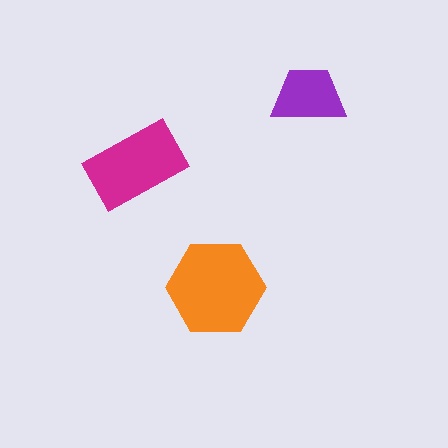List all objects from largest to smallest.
The orange hexagon, the magenta rectangle, the purple trapezoid.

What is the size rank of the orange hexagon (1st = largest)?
1st.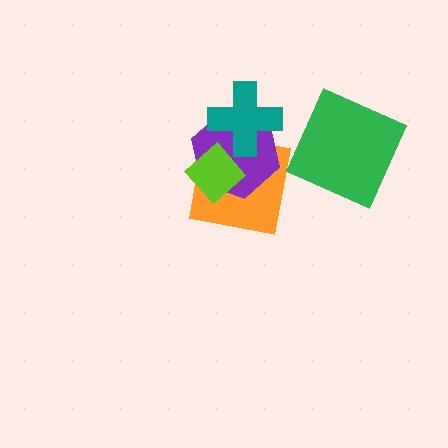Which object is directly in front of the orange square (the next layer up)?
The purple hexagon is directly in front of the orange square.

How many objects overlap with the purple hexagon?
3 objects overlap with the purple hexagon.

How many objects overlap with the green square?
0 objects overlap with the green square.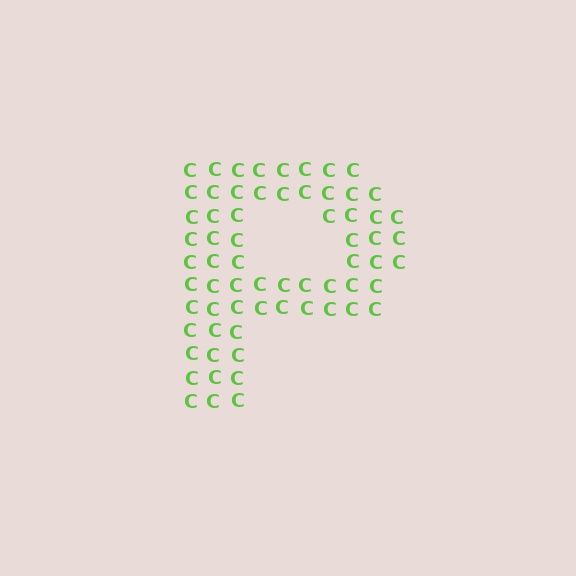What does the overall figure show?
The overall figure shows the letter P.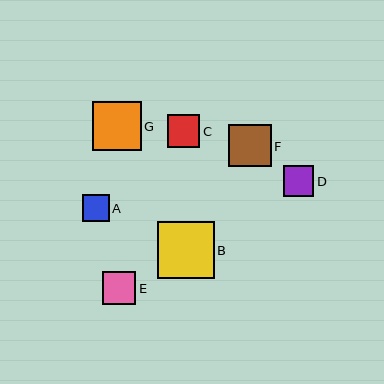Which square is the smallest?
Square A is the smallest with a size of approximately 26 pixels.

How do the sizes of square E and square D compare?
Square E and square D are approximately the same size.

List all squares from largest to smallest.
From largest to smallest: B, G, F, E, C, D, A.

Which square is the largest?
Square B is the largest with a size of approximately 57 pixels.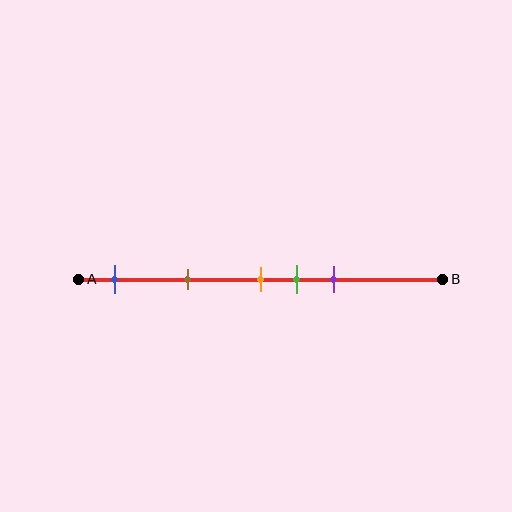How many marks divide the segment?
There are 5 marks dividing the segment.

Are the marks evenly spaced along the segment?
No, the marks are not evenly spaced.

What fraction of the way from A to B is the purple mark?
The purple mark is approximately 70% (0.7) of the way from A to B.